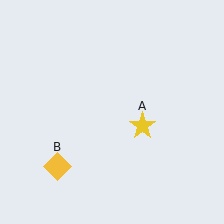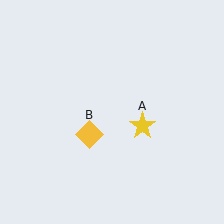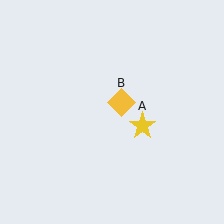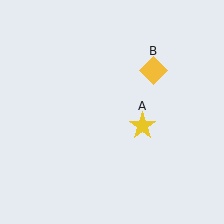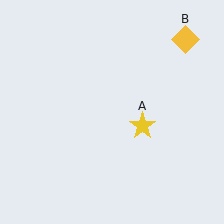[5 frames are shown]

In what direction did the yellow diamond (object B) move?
The yellow diamond (object B) moved up and to the right.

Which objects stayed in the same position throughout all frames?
Yellow star (object A) remained stationary.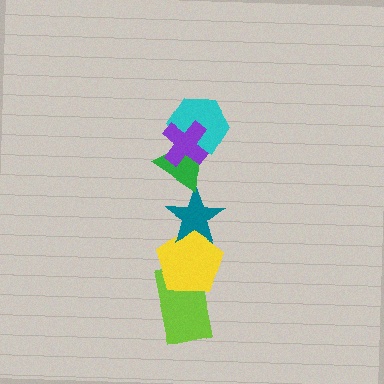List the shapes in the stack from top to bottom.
From top to bottom: the purple cross, the cyan hexagon, the green triangle, the teal star, the yellow pentagon, the lime rectangle.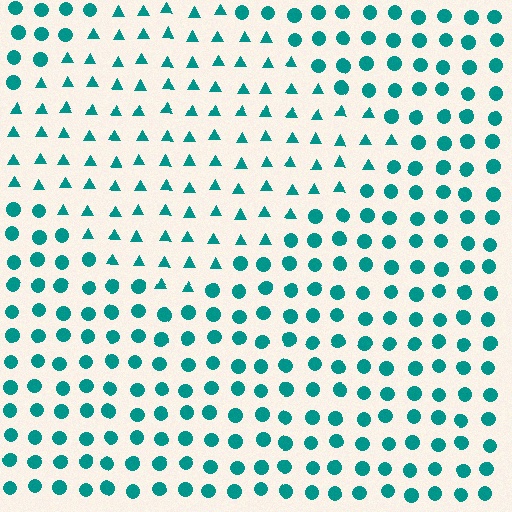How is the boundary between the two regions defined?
The boundary is defined by a change in element shape: triangles inside vs. circles outside. All elements share the same color and spacing.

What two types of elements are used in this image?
The image uses triangles inside the diamond region and circles outside it.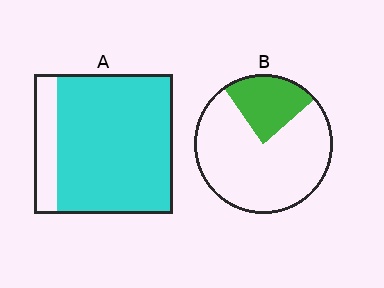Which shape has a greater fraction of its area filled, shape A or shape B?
Shape A.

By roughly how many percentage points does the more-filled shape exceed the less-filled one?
By roughly 60 percentage points (A over B).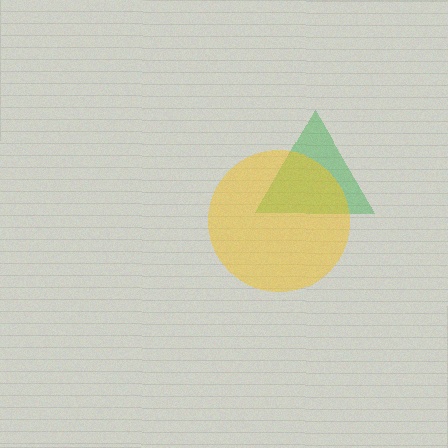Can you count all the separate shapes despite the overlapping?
Yes, there are 2 separate shapes.